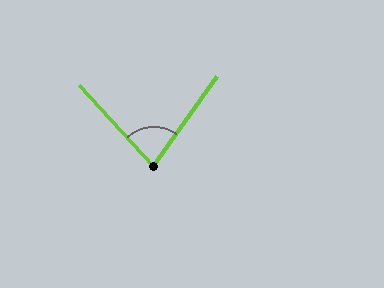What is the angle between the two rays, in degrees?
Approximately 78 degrees.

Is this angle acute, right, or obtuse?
It is acute.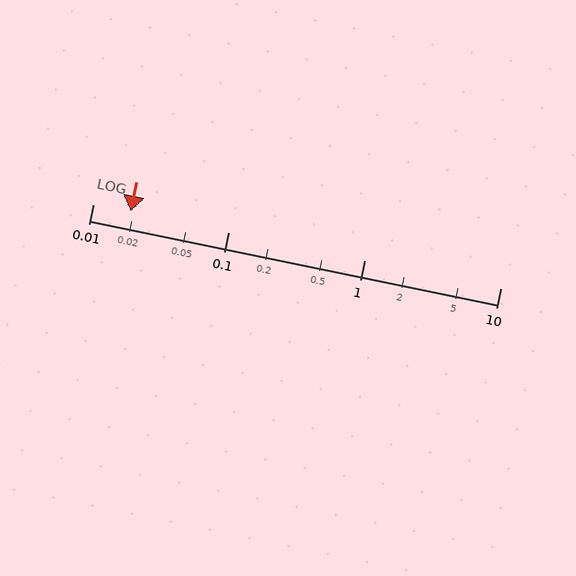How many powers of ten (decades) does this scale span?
The scale spans 3 decades, from 0.01 to 10.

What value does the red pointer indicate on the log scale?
The pointer indicates approximately 0.019.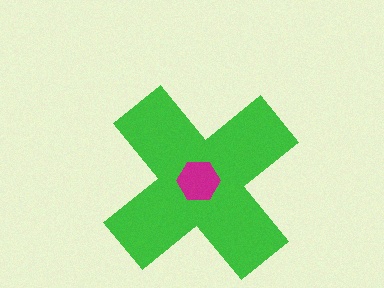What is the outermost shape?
The green cross.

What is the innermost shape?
The magenta hexagon.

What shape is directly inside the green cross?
The magenta hexagon.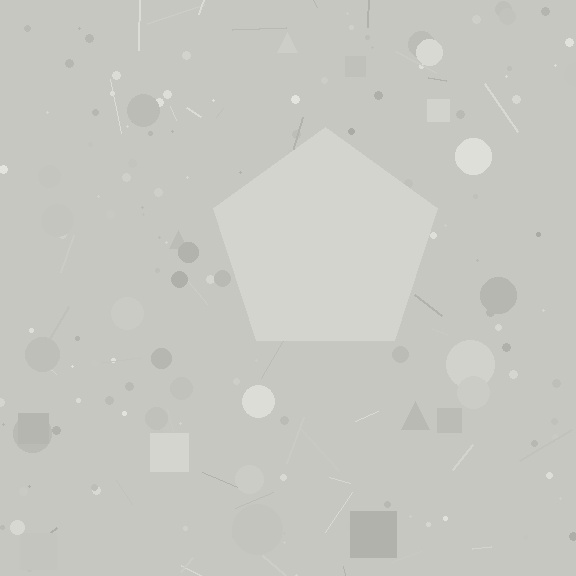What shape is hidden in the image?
A pentagon is hidden in the image.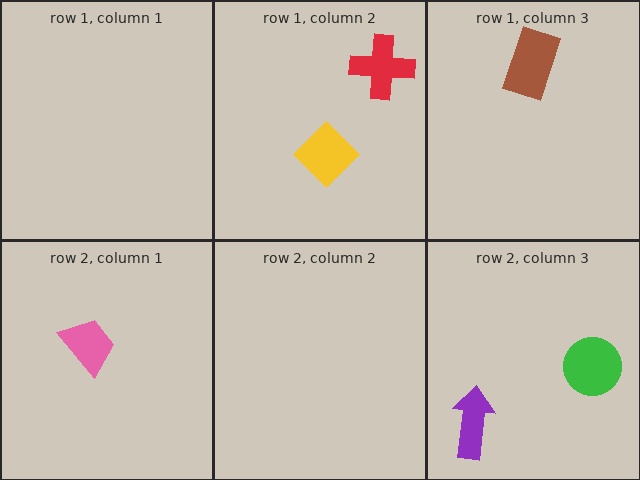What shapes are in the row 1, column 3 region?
The brown rectangle.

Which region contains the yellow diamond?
The row 1, column 2 region.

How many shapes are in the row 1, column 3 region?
1.